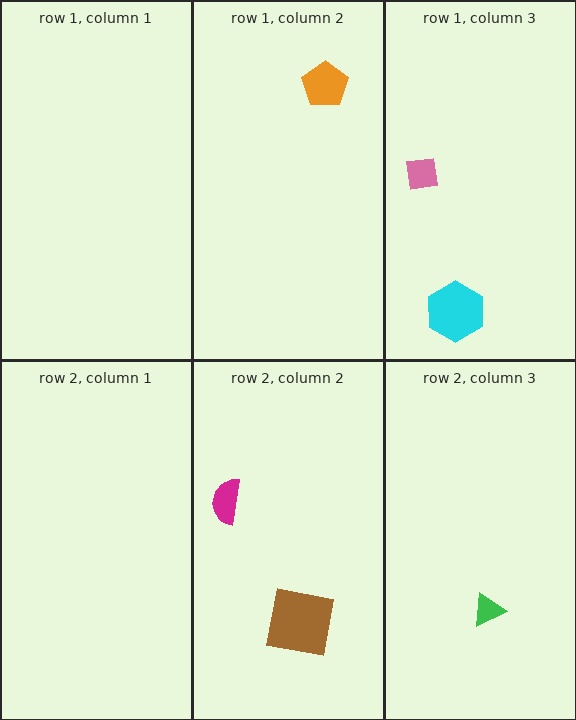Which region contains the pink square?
The row 1, column 3 region.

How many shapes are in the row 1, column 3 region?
2.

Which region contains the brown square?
The row 2, column 2 region.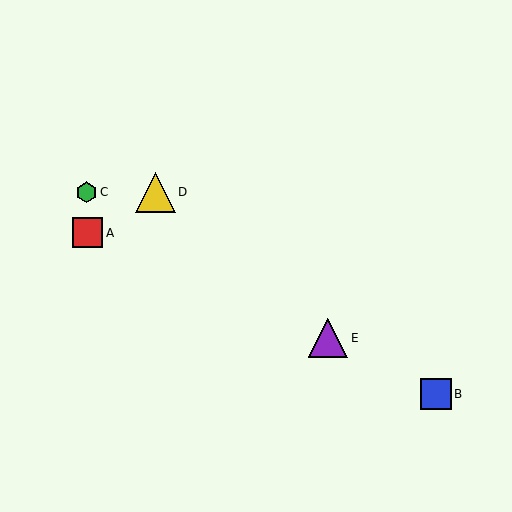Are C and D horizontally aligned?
Yes, both are at y≈192.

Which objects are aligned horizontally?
Objects C, D are aligned horizontally.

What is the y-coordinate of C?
Object C is at y≈192.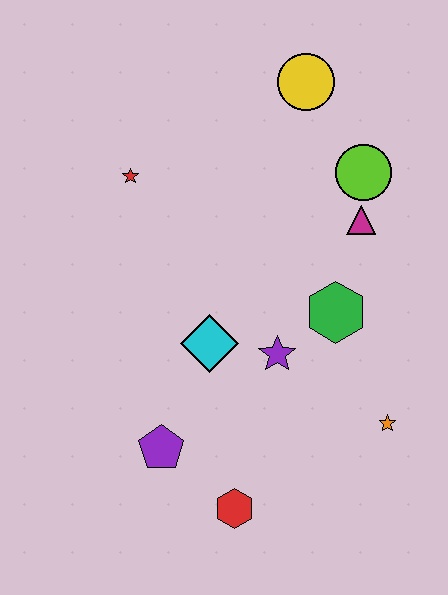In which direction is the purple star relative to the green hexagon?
The purple star is to the left of the green hexagon.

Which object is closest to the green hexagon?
The purple star is closest to the green hexagon.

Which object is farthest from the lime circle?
The red hexagon is farthest from the lime circle.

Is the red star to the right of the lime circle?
No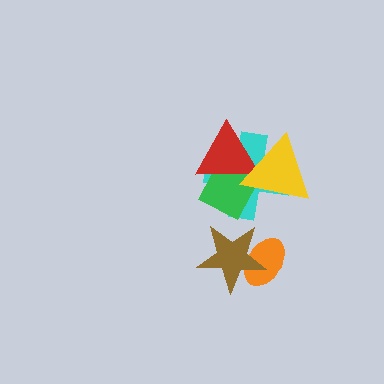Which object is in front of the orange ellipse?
The brown star is in front of the orange ellipse.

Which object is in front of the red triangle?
The yellow triangle is in front of the red triangle.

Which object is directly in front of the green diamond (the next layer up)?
The red triangle is directly in front of the green diamond.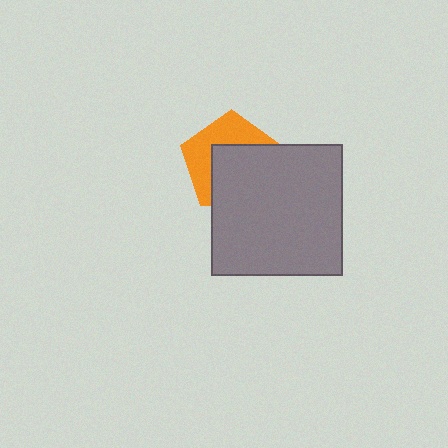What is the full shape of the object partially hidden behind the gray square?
The partially hidden object is an orange pentagon.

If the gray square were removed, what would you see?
You would see the complete orange pentagon.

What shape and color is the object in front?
The object in front is a gray square.